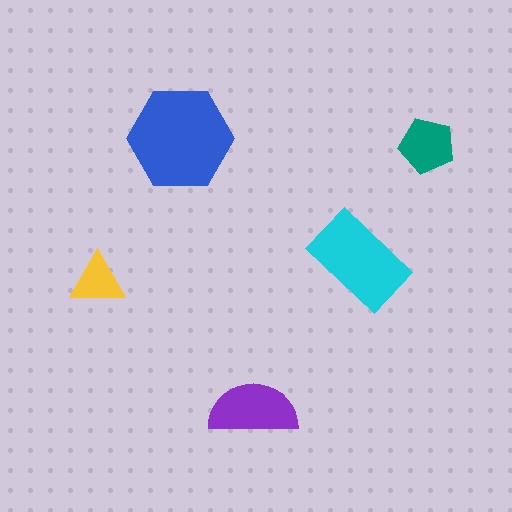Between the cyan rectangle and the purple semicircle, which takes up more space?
The cyan rectangle.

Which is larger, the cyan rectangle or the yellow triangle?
The cyan rectangle.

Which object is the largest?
The blue hexagon.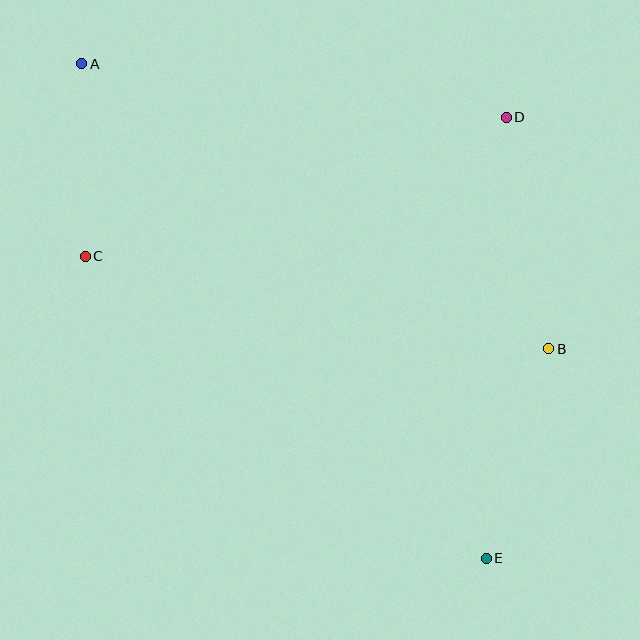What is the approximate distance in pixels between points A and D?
The distance between A and D is approximately 428 pixels.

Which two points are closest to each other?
Points A and C are closest to each other.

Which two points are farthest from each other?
Points A and E are farthest from each other.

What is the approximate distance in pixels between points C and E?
The distance between C and E is approximately 502 pixels.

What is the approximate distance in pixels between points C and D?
The distance between C and D is approximately 443 pixels.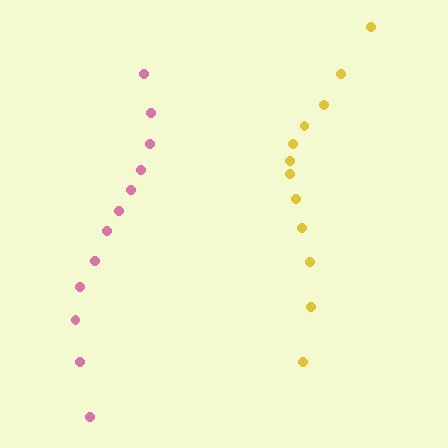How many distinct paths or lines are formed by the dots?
There are 2 distinct paths.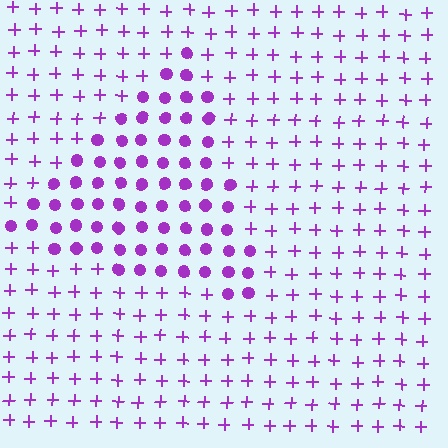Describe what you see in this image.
The image is filled with small purple elements arranged in a uniform grid. A triangle-shaped region contains circles, while the surrounding area contains plus signs. The boundary is defined purely by the change in element shape.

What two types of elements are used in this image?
The image uses circles inside the triangle region and plus signs outside it.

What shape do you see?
I see a triangle.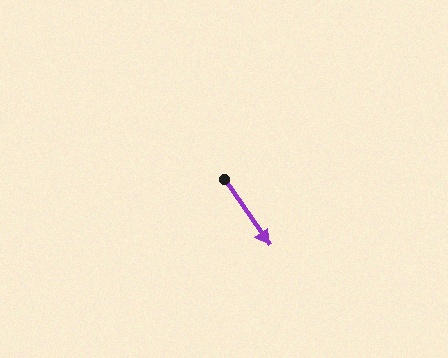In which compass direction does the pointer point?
Southeast.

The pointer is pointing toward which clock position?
Roughly 5 o'clock.